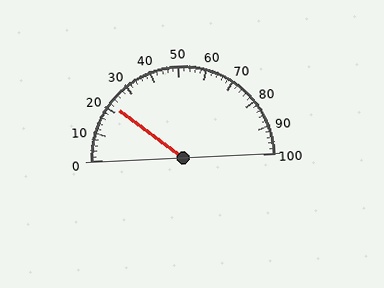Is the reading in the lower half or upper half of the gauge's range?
The reading is in the lower half of the range (0 to 100).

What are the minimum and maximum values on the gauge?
The gauge ranges from 0 to 100.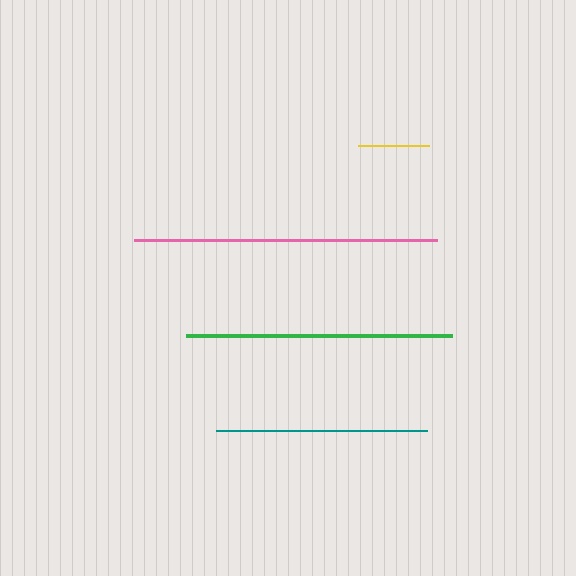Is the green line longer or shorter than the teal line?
The green line is longer than the teal line.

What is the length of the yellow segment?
The yellow segment is approximately 71 pixels long.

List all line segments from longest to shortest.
From longest to shortest: pink, green, teal, yellow.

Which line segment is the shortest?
The yellow line is the shortest at approximately 71 pixels.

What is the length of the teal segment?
The teal segment is approximately 211 pixels long.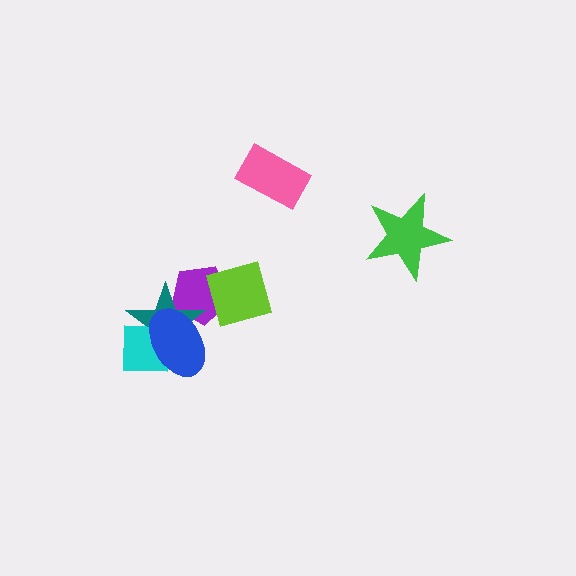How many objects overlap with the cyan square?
2 objects overlap with the cyan square.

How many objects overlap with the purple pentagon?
3 objects overlap with the purple pentagon.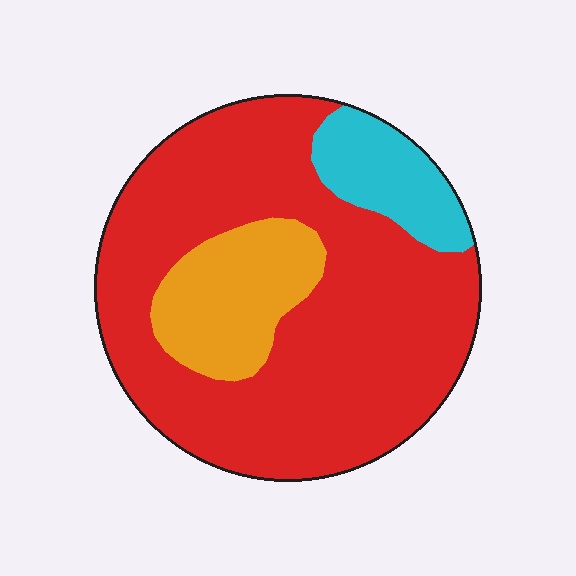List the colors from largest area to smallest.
From largest to smallest: red, orange, cyan.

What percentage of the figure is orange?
Orange covers around 15% of the figure.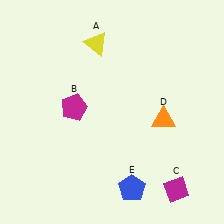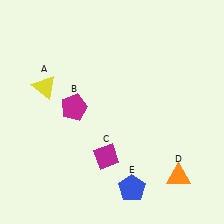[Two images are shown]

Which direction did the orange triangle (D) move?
The orange triangle (D) moved down.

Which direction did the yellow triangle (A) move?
The yellow triangle (A) moved left.